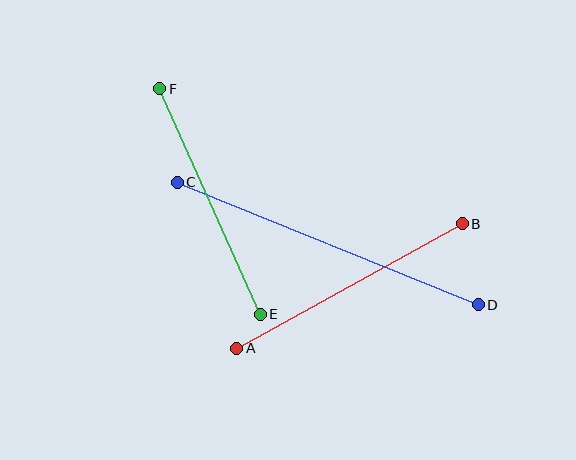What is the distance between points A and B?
The distance is approximately 257 pixels.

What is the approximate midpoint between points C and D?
The midpoint is at approximately (328, 244) pixels.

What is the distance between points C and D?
The distance is approximately 325 pixels.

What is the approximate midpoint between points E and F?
The midpoint is at approximately (210, 202) pixels.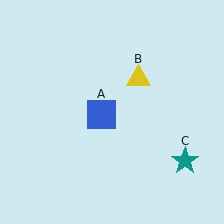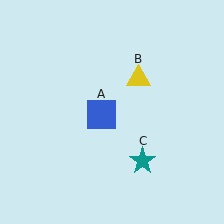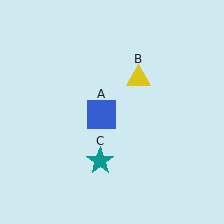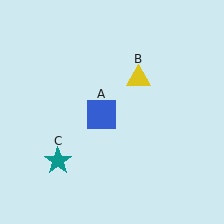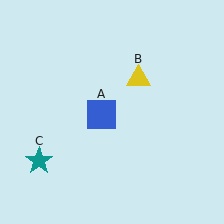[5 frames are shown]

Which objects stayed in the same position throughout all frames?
Blue square (object A) and yellow triangle (object B) remained stationary.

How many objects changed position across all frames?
1 object changed position: teal star (object C).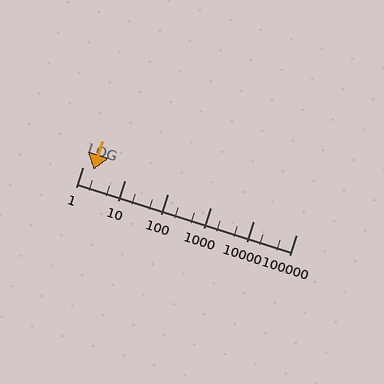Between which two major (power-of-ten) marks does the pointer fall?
The pointer is between 1 and 10.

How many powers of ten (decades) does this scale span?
The scale spans 5 decades, from 1 to 100000.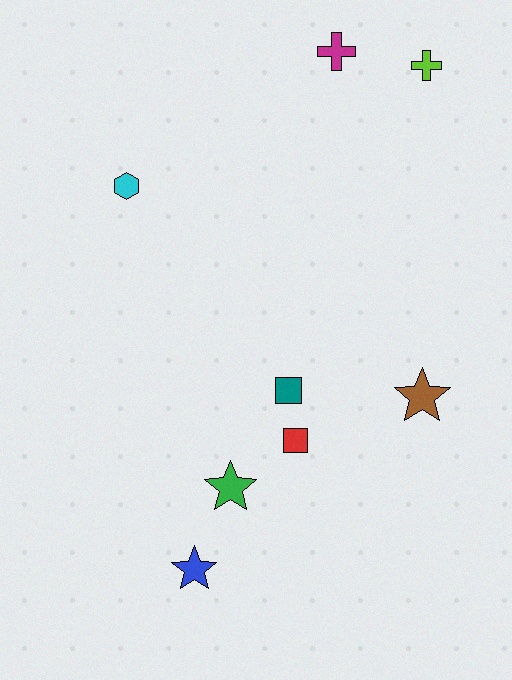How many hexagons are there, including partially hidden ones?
There is 1 hexagon.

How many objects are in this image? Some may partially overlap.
There are 8 objects.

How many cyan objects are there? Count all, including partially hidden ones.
There is 1 cyan object.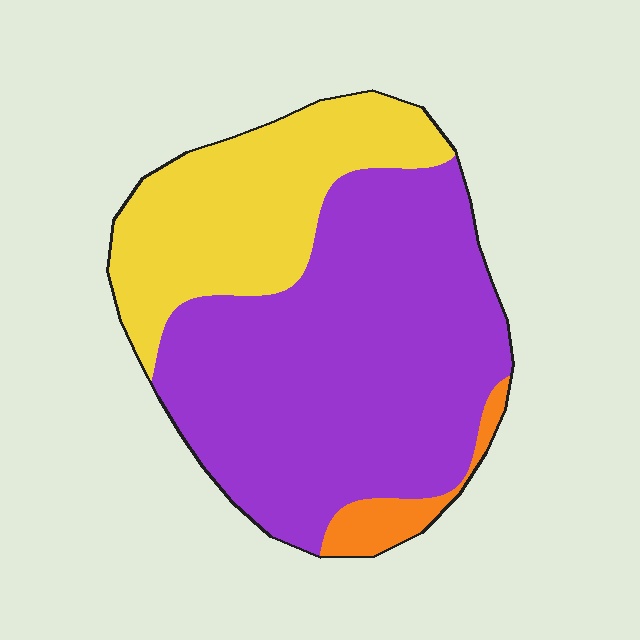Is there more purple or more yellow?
Purple.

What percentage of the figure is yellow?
Yellow covers 31% of the figure.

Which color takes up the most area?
Purple, at roughly 65%.